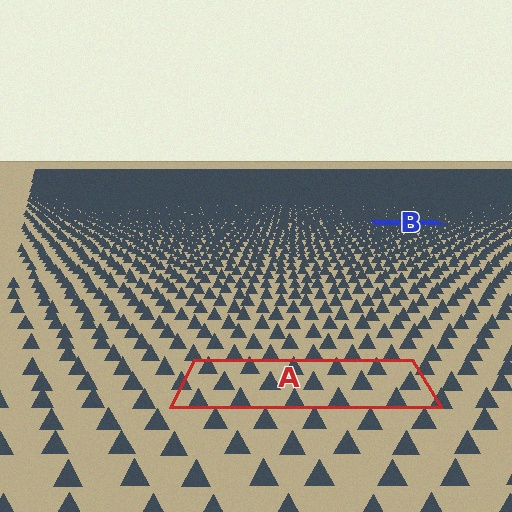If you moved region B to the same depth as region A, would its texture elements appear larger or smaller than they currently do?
They would appear larger. At a closer depth, the same texture elements are projected at a bigger on-screen size.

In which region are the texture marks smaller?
The texture marks are smaller in region B, because it is farther away.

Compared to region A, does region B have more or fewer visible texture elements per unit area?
Region B has more texture elements per unit area — they are packed more densely because it is farther away.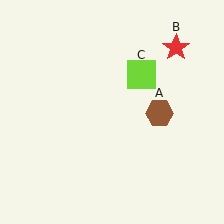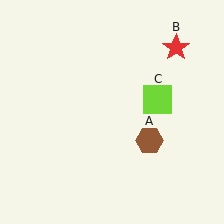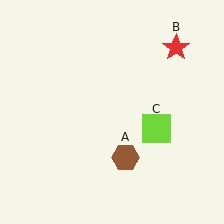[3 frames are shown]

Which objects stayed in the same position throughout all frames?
Red star (object B) remained stationary.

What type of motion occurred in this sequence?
The brown hexagon (object A), lime square (object C) rotated clockwise around the center of the scene.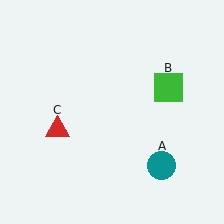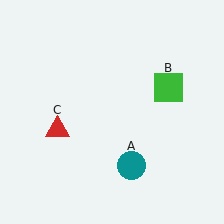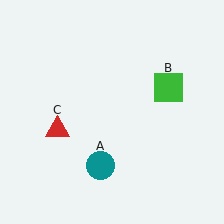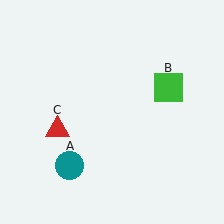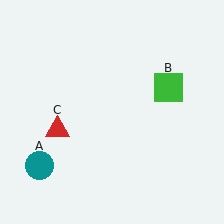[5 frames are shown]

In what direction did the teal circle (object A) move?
The teal circle (object A) moved left.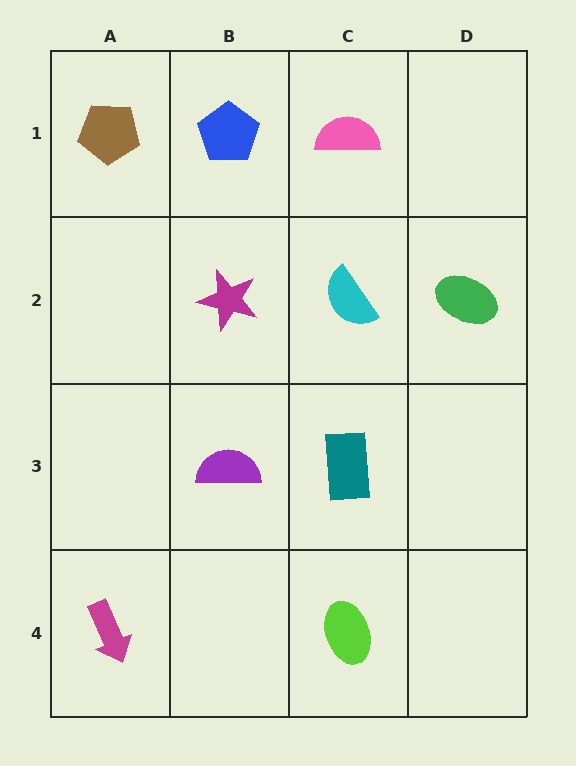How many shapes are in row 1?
3 shapes.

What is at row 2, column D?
A green ellipse.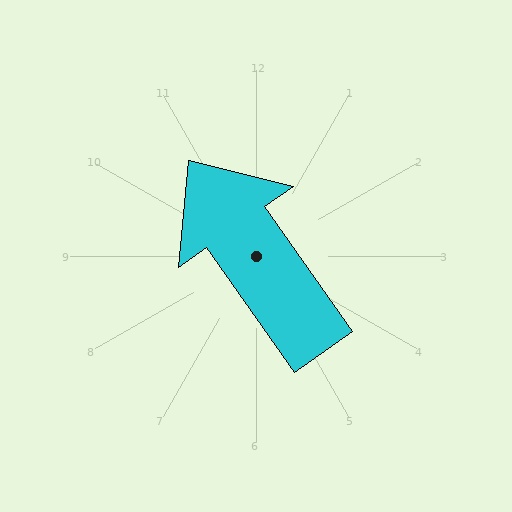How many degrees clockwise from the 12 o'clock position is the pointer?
Approximately 325 degrees.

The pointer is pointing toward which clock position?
Roughly 11 o'clock.